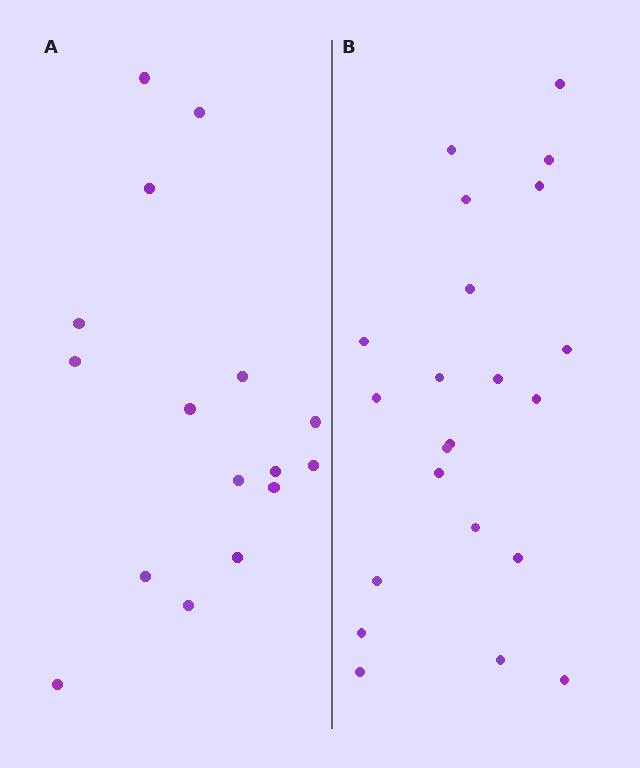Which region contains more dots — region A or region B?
Region B (the right region) has more dots.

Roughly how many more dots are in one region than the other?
Region B has about 6 more dots than region A.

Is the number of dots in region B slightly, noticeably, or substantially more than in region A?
Region B has noticeably more, but not dramatically so. The ratio is roughly 1.4 to 1.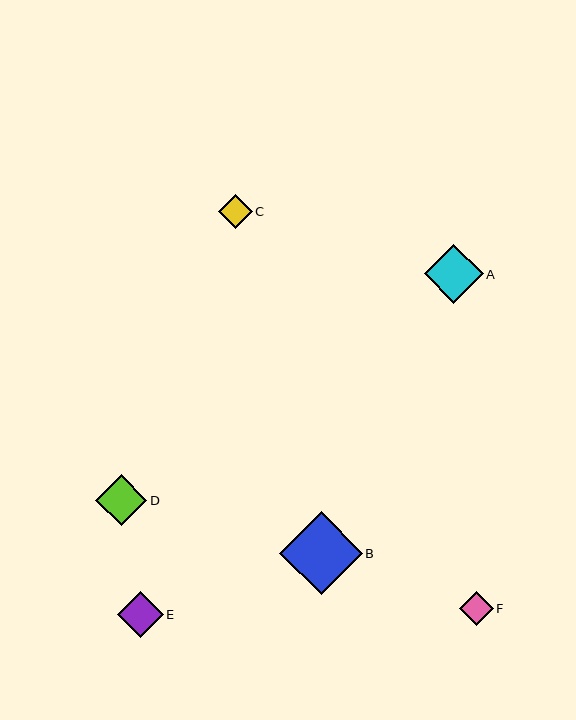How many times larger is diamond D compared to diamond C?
Diamond D is approximately 1.5 times the size of diamond C.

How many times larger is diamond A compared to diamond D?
Diamond A is approximately 1.1 times the size of diamond D.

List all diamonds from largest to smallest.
From largest to smallest: B, A, D, E, F, C.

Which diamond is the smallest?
Diamond C is the smallest with a size of approximately 34 pixels.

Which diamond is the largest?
Diamond B is the largest with a size of approximately 82 pixels.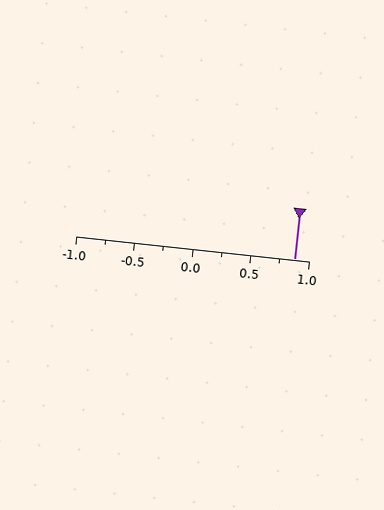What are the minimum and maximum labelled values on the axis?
The axis runs from -1.0 to 1.0.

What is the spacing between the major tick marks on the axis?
The major ticks are spaced 0.5 apart.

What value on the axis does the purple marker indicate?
The marker indicates approximately 0.88.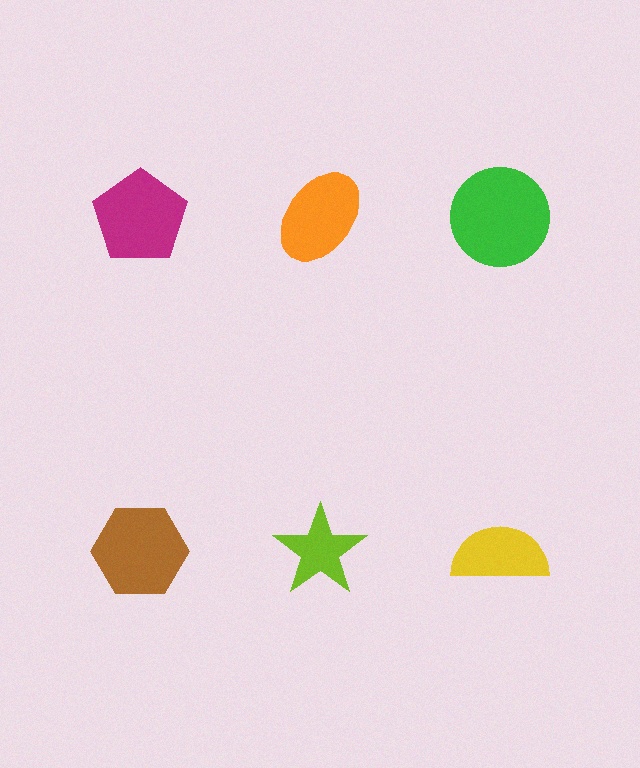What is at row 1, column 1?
A magenta pentagon.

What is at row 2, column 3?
A yellow semicircle.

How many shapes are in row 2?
3 shapes.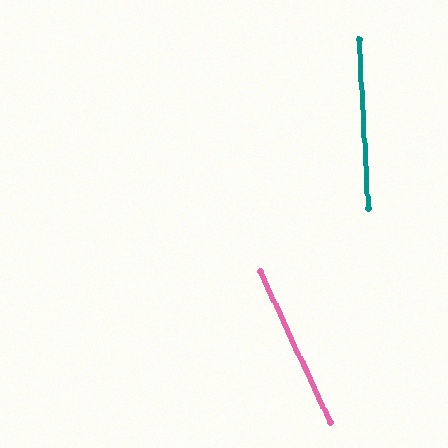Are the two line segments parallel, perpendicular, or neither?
Neither parallel nor perpendicular — they differ by about 22°.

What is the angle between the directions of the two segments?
Approximately 22 degrees.